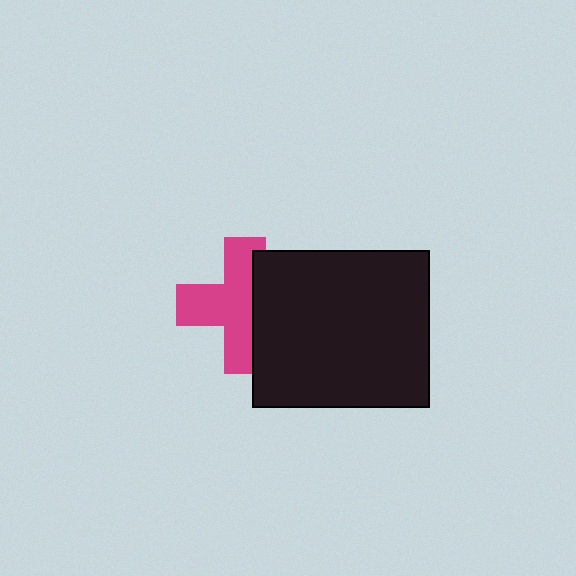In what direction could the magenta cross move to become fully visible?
The magenta cross could move left. That would shift it out from behind the black rectangle entirely.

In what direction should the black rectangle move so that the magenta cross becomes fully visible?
The black rectangle should move right. That is the shortest direction to clear the overlap and leave the magenta cross fully visible.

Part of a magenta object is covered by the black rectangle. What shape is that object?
It is a cross.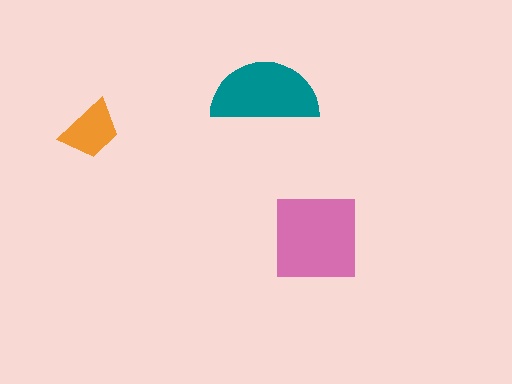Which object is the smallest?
The orange trapezoid.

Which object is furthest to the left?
The orange trapezoid is leftmost.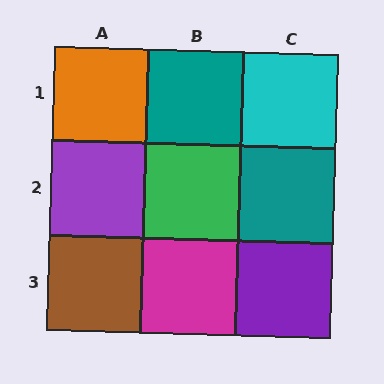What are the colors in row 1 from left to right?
Orange, teal, cyan.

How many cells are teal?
2 cells are teal.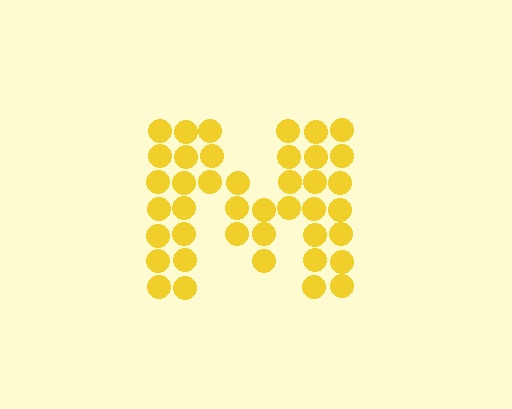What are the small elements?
The small elements are circles.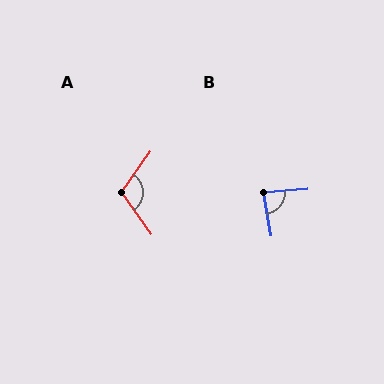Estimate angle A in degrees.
Approximately 109 degrees.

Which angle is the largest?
A, at approximately 109 degrees.